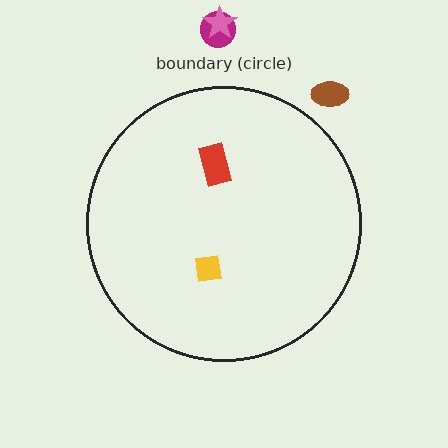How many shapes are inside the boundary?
2 inside, 3 outside.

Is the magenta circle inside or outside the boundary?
Outside.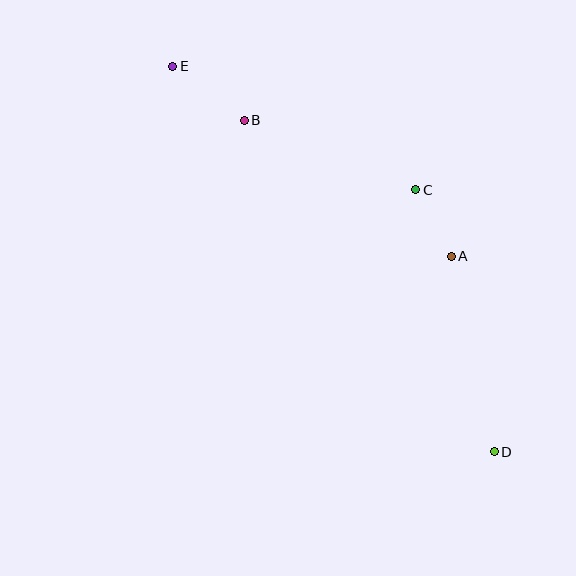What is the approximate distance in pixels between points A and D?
The distance between A and D is approximately 200 pixels.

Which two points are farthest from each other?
Points D and E are farthest from each other.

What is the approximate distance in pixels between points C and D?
The distance between C and D is approximately 273 pixels.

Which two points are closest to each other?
Points A and C are closest to each other.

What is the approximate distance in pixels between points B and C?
The distance between B and C is approximately 185 pixels.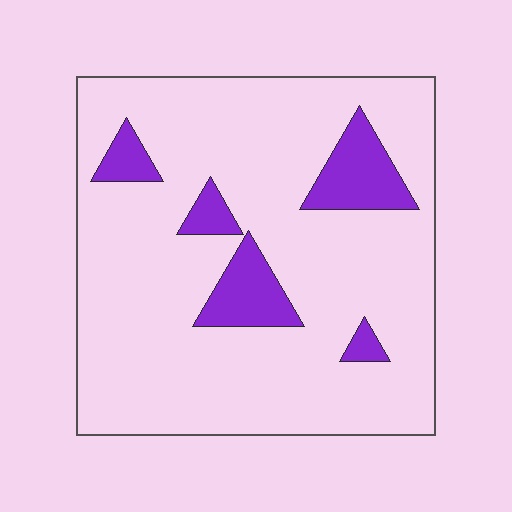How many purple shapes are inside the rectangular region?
5.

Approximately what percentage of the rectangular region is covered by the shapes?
Approximately 15%.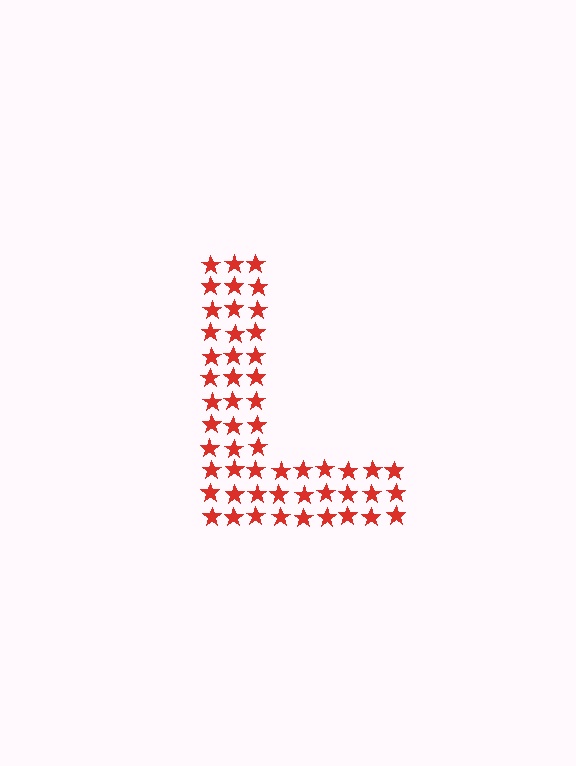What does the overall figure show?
The overall figure shows the letter L.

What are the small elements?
The small elements are stars.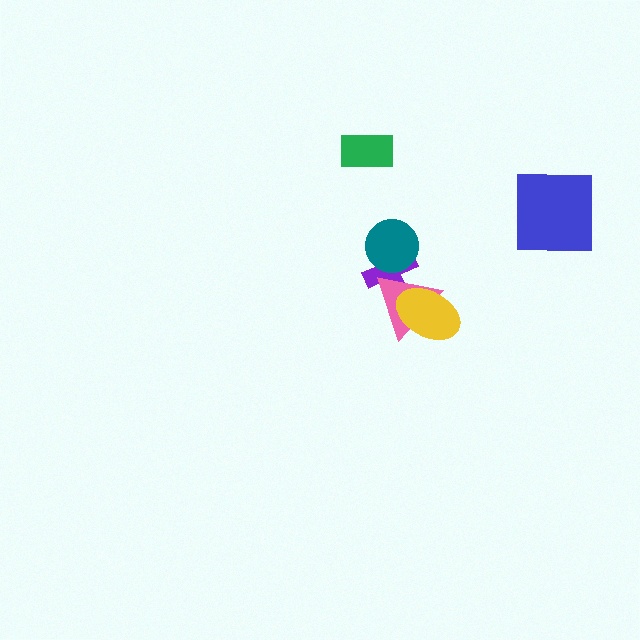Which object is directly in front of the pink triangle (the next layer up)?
The teal circle is directly in front of the pink triangle.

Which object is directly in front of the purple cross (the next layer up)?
The pink triangle is directly in front of the purple cross.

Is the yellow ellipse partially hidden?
No, no other shape covers it.